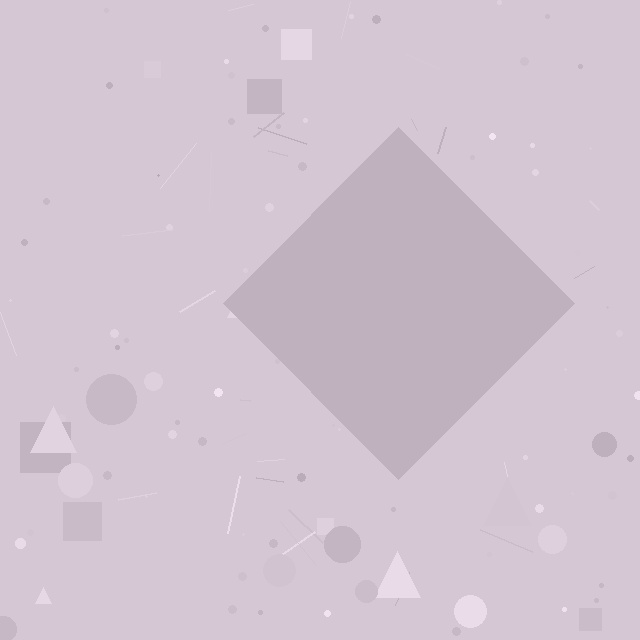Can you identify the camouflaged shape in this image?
The camouflaged shape is a diamond.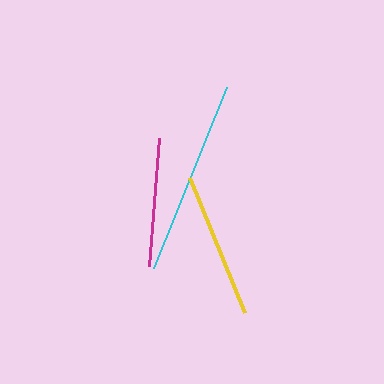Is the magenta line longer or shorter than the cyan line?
The cyan line is longer than the magenta line.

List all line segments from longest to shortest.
From longest to shortest: cyan, yellow, magenta.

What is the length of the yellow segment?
The yellow segment is approximately 146 pixels long.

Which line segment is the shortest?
The magenta line is the shortest at approximately 128 pixels.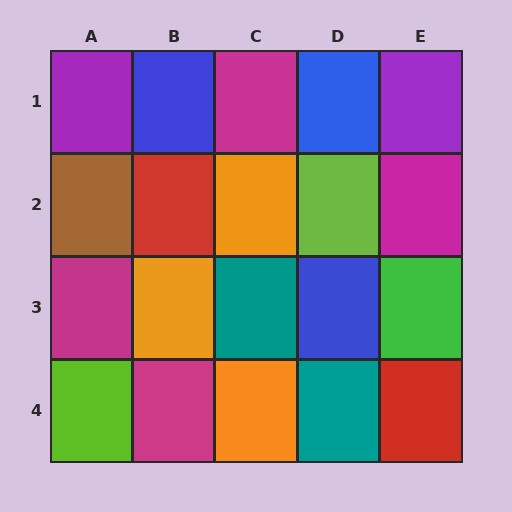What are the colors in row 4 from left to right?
Lime, magenta, orange, teal, red.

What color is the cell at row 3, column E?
Green.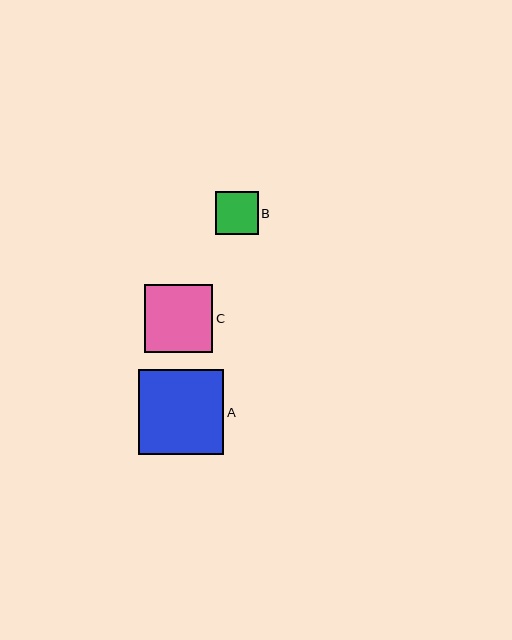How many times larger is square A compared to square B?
Square A is approximately 2.0 times the size of square B.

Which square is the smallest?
Square B is the smallest with a size of approximately 43 pixels.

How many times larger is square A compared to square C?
Square A is approximately 1.3 times the size of square C.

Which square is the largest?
Square A is the largest with a size of approximately 85 pixels.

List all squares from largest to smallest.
From largest to smallest: A, C, B.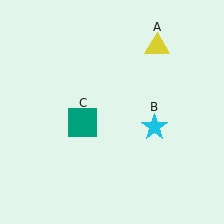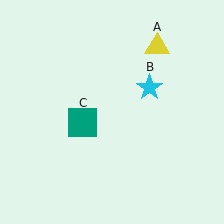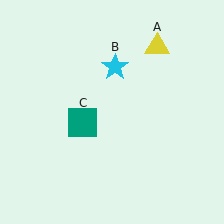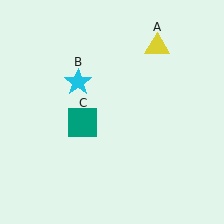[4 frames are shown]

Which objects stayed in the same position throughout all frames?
Yellow triangle (object A) and teal square (object C) remained stationary.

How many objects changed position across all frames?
1 object changed position: cyan star (object B).